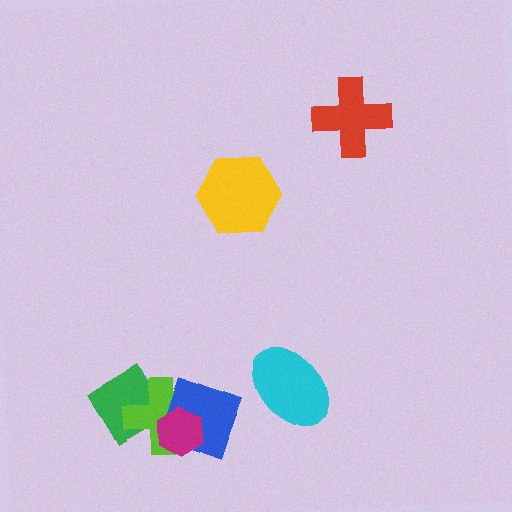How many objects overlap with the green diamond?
3 objects overlap with the green diamond.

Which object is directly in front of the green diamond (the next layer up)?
The lime cross is directly in front of the green diamond.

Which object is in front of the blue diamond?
The magenta hexagon is in front of the blue diamond.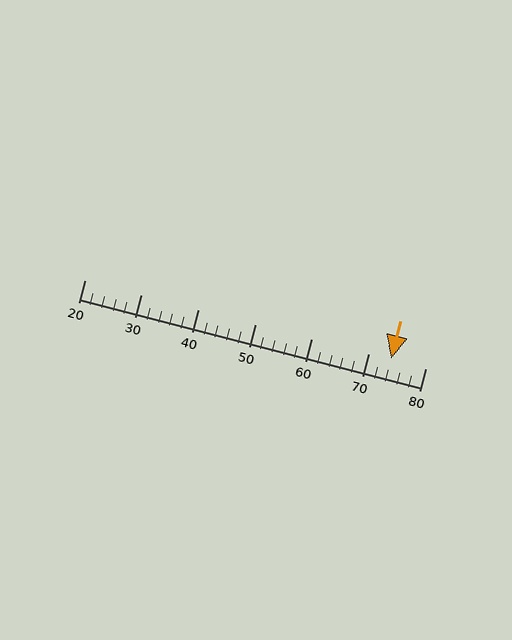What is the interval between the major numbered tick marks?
The major tick marks are spaced 10 units apart.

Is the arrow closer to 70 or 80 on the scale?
The arrow is closer to 70.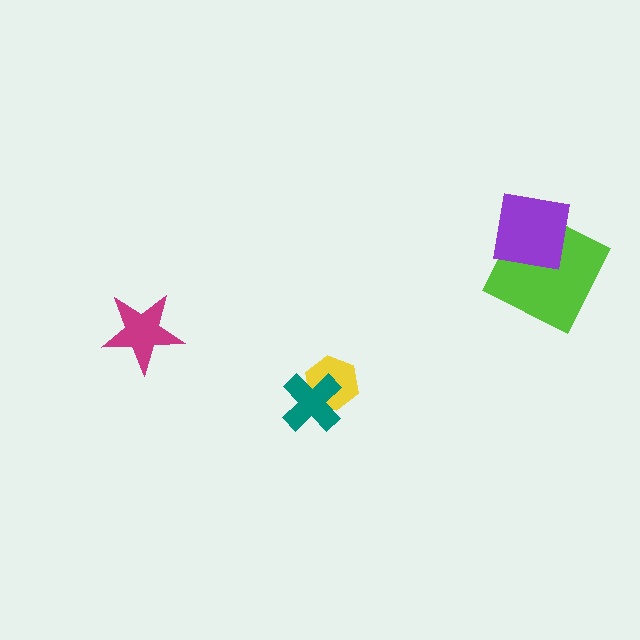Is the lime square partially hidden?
Yes, it is partially covered by another shape.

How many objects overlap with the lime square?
1 object overlaps with the lime square.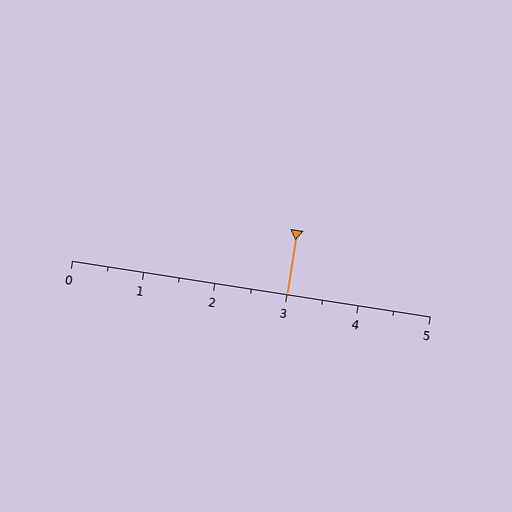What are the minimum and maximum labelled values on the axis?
The axis runs from 0 to 5.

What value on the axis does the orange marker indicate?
The marker indicates approximately 3.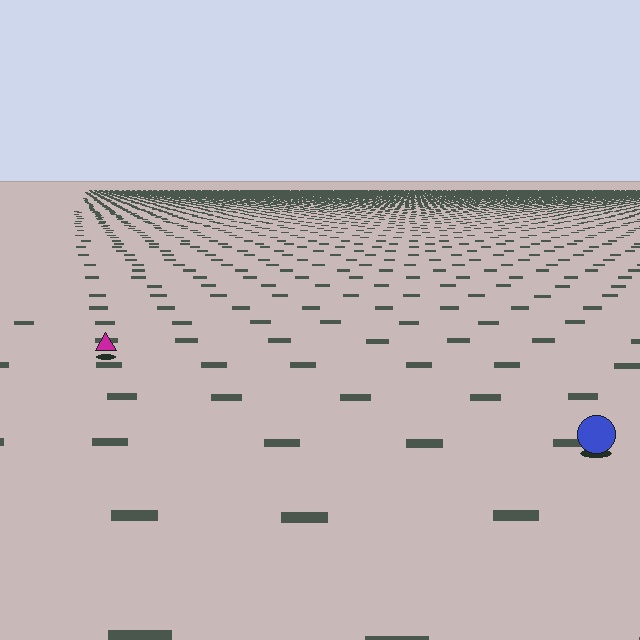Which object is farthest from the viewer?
The magenta triangle is farthest from the viewer. It appears smaller and the ground texture around it is denser.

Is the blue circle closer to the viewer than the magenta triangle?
Yes. The blue circle is closer — you can tell from the texture gradient: the ground texture is coarser near it.